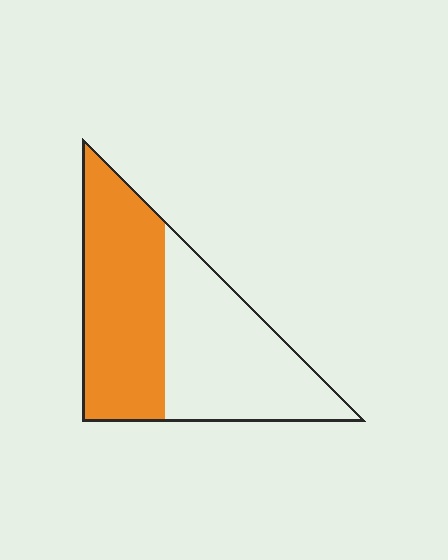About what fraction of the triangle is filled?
About one half (1/2).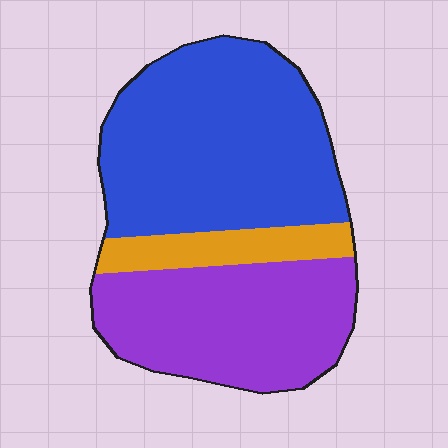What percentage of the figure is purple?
Purple takes up about three eighths (3/8) of the figure.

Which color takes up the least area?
Orange, at roughly 10%.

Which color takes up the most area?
Blue, at roughly 50%.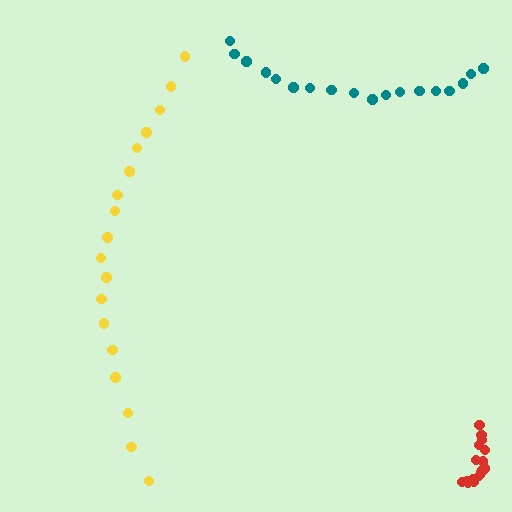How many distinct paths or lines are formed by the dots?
There are 3 distinct paths.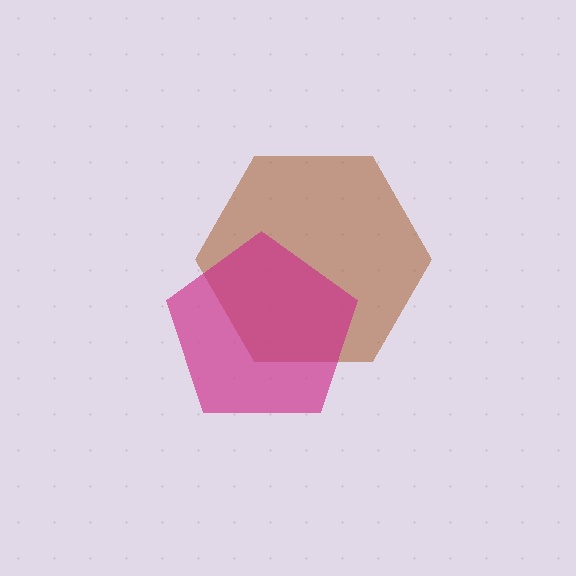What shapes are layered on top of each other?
The layered shapes are: a brown hexagon, a magenta pentagon.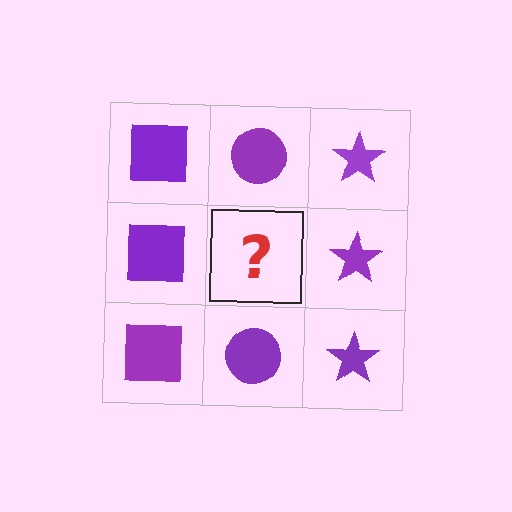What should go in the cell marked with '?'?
The missing cell should contain a purple circle.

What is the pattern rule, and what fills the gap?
The rule is that each column has a consistent shape. The gap should be filled with a purple circle.